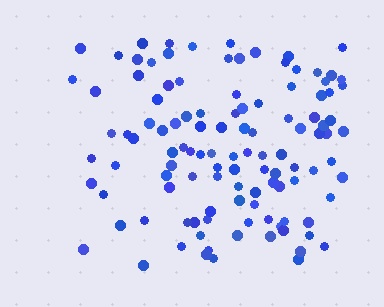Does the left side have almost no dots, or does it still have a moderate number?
Still a moderate number, just noticeably fewer than the right.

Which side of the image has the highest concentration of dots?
The right.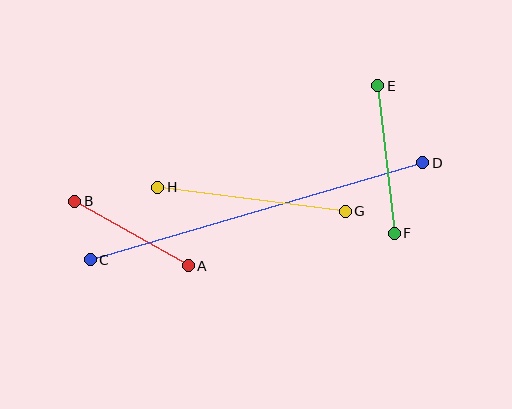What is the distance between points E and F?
The distance is approximately 148 pixels.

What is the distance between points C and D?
The distance is approximately 347 pixels.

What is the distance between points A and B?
The distance is approximately 131 pixels.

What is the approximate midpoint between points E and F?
The midpoint is at approximately (386, 160) pixels.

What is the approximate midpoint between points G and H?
The midpoint is at approximately (252, 199) pixels.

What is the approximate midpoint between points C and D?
The midpoint is at approximately (257, 211) pixels.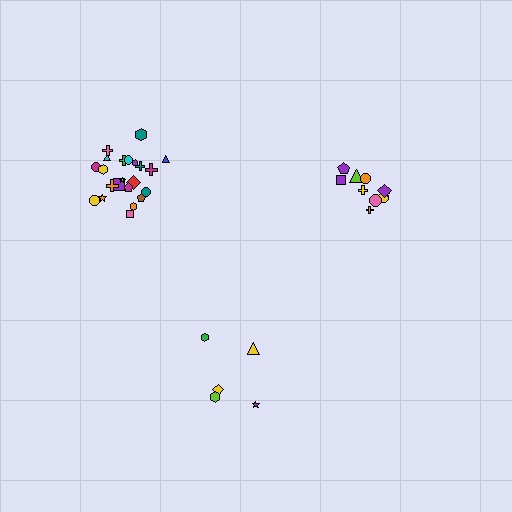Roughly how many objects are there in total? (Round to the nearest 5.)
Roughly 35 objects in total.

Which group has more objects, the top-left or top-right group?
The top-left group.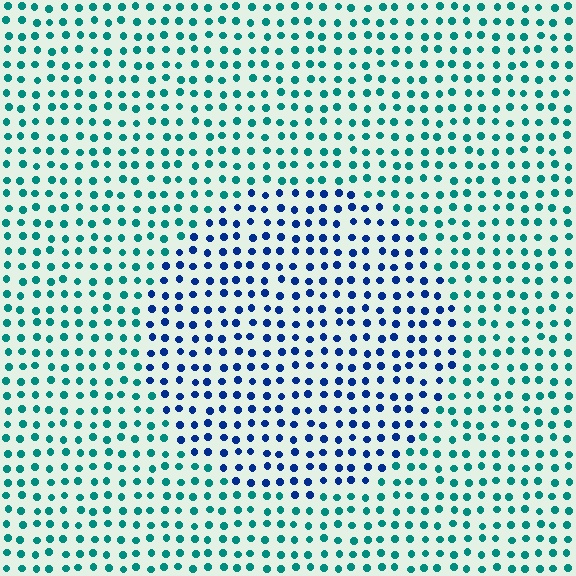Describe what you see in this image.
The image is filled with small teal elements in a uniform arrangement. A circle-shaped region is visible where the elements are tinted to a slightly different hue, forming a subtle color boundary.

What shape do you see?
I see a circle.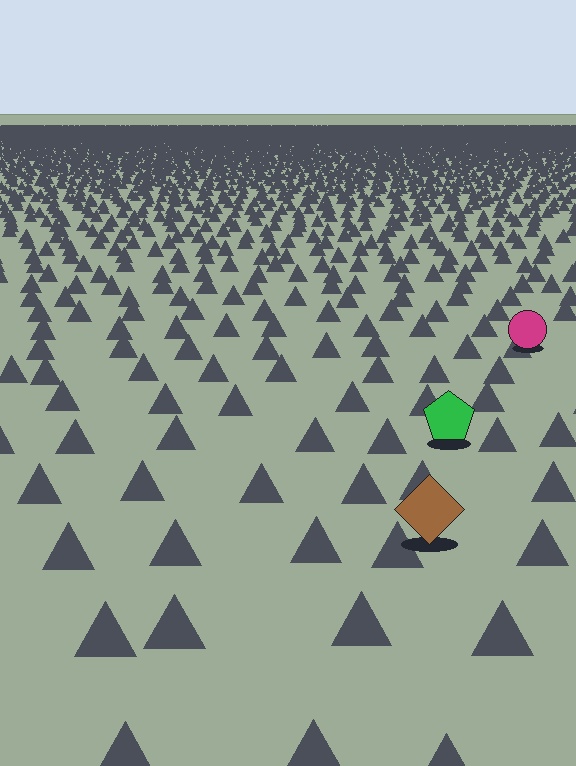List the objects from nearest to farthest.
From nearest to farthest: the brown diamond, the green pentagon, the magenta circle.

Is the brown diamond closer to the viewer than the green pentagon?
Yes. The brown diamond is closer — you can tell from the texture gradient: the ground texture is coarser near it.